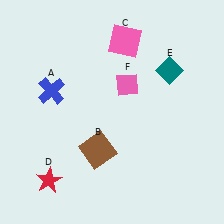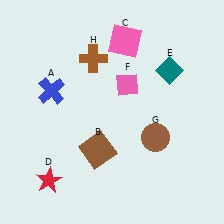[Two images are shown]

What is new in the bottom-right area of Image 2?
A brown circle (G) was added in the bottom-right area of Image 2.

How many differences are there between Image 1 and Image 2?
There are 2 differences between the two images.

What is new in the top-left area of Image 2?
A brown cross (H) was added in the top-left area of Image 2.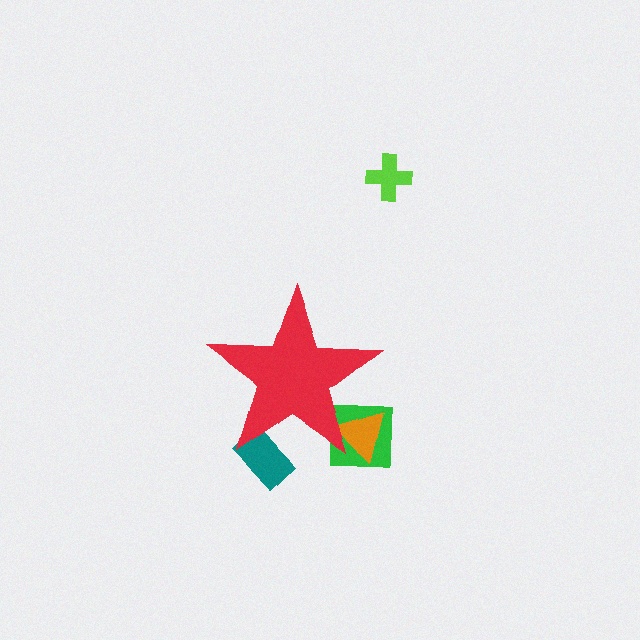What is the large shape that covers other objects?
A red star.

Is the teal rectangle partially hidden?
Yes, the teal rectangle is partially hidden behind the red star.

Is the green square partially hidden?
Yes, the green square is partially hidden behind the red star.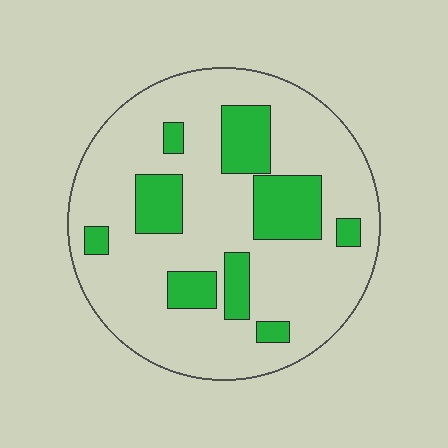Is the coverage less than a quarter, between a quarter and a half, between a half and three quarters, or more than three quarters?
Less than a quarter.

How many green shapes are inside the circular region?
9.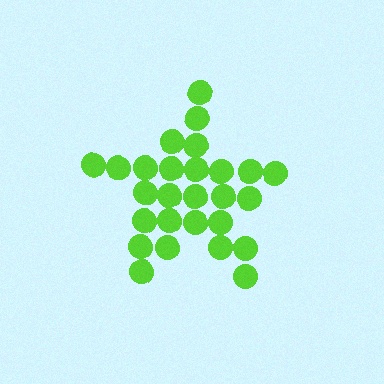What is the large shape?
The large shape is a star.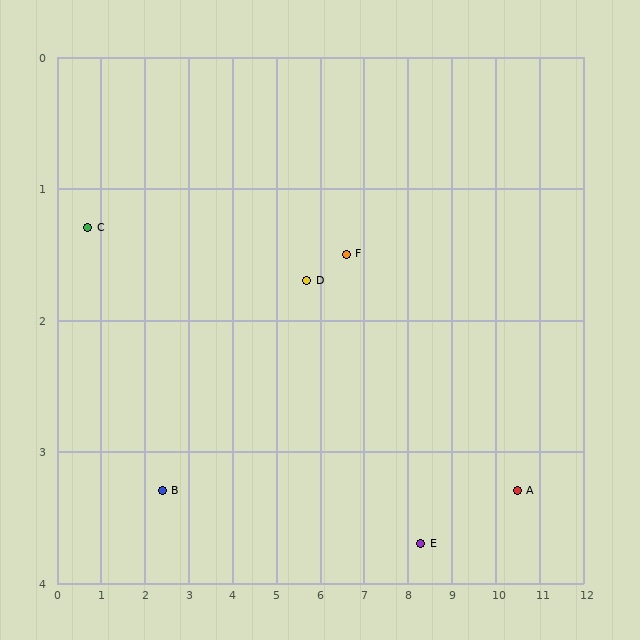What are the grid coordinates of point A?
Point A is at approximately (10.5, 3.3).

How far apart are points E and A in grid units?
Points E and A are about 2.2 grid units apart.